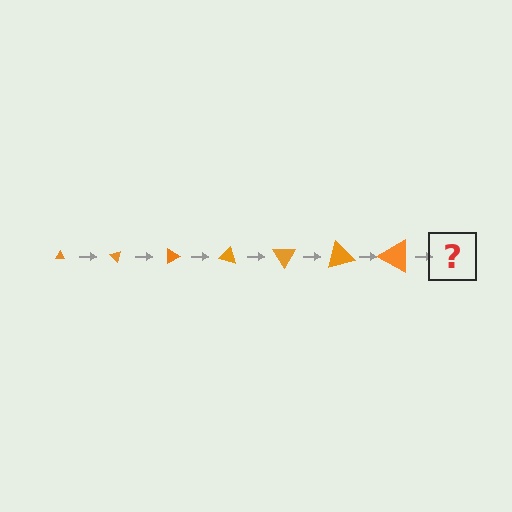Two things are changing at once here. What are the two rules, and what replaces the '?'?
The two rules are that the triangle grows larger each step and it rotates 45 degrees each step. The '?' should be a triangle, larger than the previous one and rotated 315 degrees from the start.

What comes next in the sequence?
The next element should be a triangle, larger than the previous one and rotated 315 degrees from the start.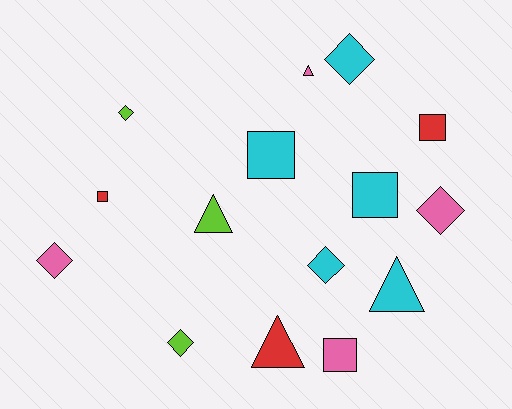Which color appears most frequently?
Cyan, with 5 objects.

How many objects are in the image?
There are 15 objects.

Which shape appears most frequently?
Diamond, with 6 objects.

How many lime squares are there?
There are no lime squares.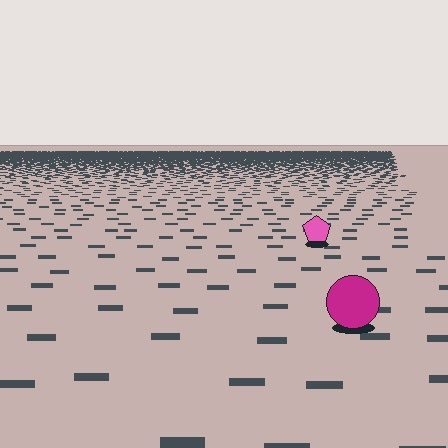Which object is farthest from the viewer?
The pink pentagon is farthest from the viewer. It appears smaller and the ground texture around it is denser.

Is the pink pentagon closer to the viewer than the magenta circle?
No. The magenta circle is closer — you can tell from the texture gradient: the ground texture is coarser near it.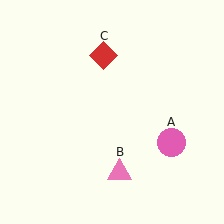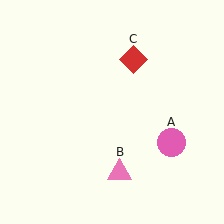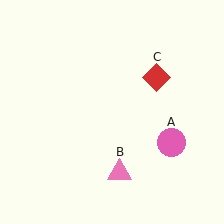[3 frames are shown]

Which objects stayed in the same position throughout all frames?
Pink circle (object A) and pink triangle (object B) remained stationary.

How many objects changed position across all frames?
1 object changed position: red diamond (object C).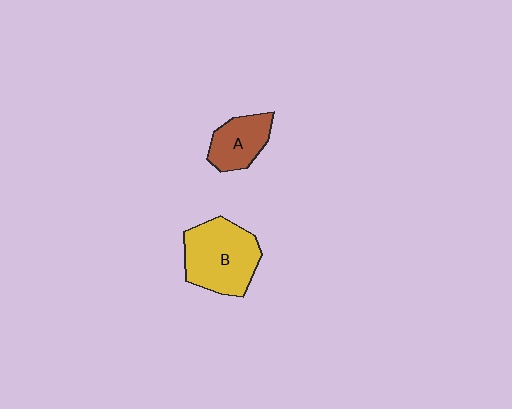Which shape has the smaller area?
Shape A (brown).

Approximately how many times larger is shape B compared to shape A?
Approximately 1.7 times.